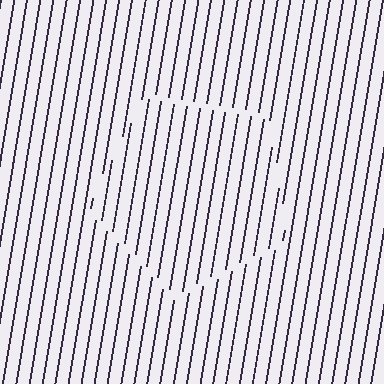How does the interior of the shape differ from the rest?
The interior of the shape contains the same grating, shifted by half a period — the contour is defined by the phase discontinuity where line-ends from the inner and outer gratings abut.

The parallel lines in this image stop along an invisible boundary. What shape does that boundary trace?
An illusory pentagon. The interior of the shape contains the same grating, shifted by half a period — the contour is defined by the phase discontinuity where line-ends from the inner and outer gratings abut.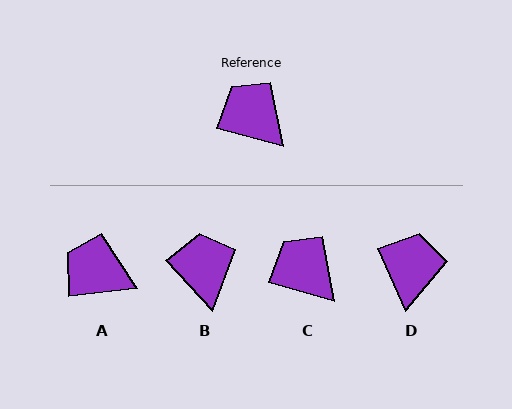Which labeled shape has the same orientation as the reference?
C.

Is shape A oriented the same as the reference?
No, it is off by about 22 degrees.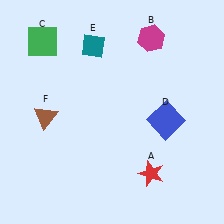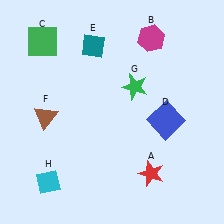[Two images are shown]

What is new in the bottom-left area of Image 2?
A cyan diamond (H) was added in the bottom-left area of Image 2.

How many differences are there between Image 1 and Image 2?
There are 2 differences between the two images.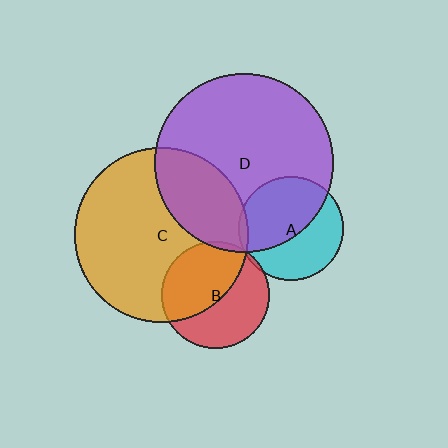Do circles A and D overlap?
Yes.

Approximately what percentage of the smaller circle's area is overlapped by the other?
Approximately 55%.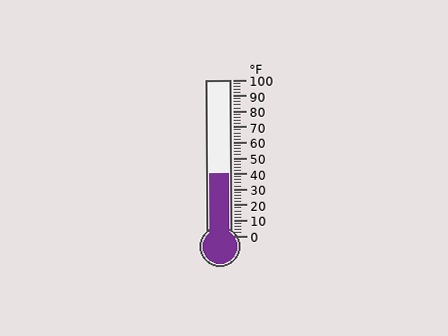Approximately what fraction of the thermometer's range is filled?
The thermometer is filled to approximately 40% of its range.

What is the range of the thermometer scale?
The thermometer scale ranges from 0°F to 100°F.